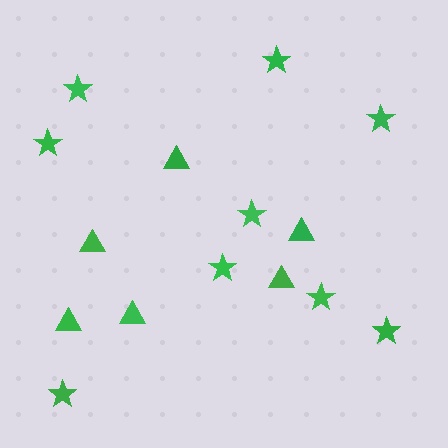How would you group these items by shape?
There are 2 groups: one group of triangles (6) and one group of stars (9).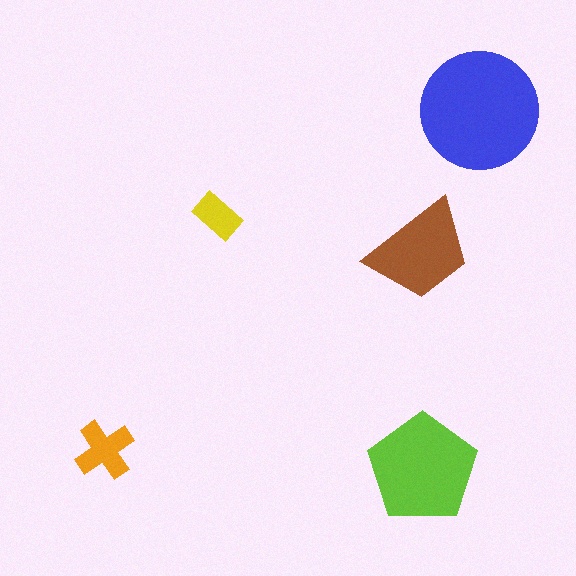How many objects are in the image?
There are 5 objects in the image.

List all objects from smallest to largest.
The yellow rectangle, the orange cross, the brown trapezoid, the lime pentagon, the blue circle.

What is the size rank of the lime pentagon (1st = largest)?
2nd.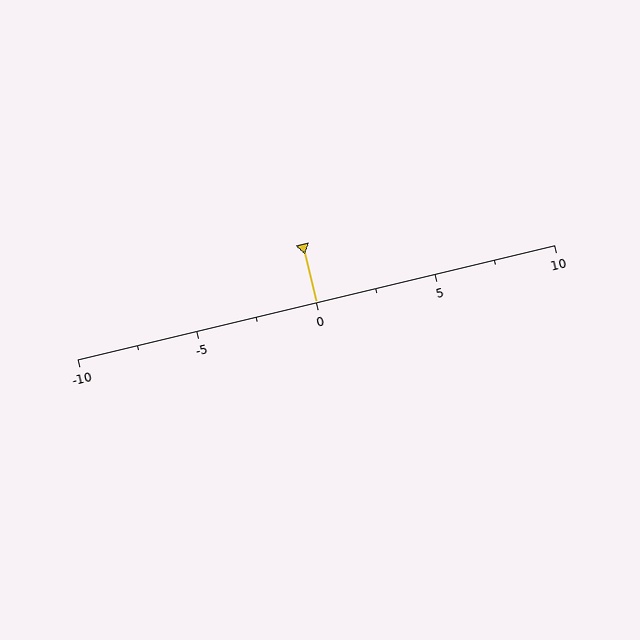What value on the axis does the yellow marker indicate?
The marker indicates approximately 0.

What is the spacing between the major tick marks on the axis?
The major ticks are spaced 5 apart.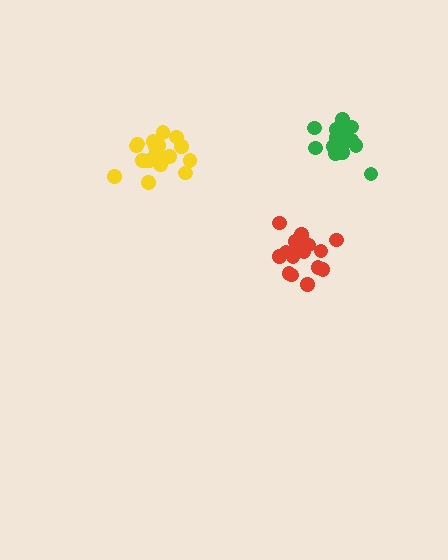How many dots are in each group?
Group 1: 17 dots, Group 2: 16 dots, Group 3: 19 dots (52 total).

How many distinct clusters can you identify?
There are 3 distinct clusters.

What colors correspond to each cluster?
The clusters are colored: red, green, yellow.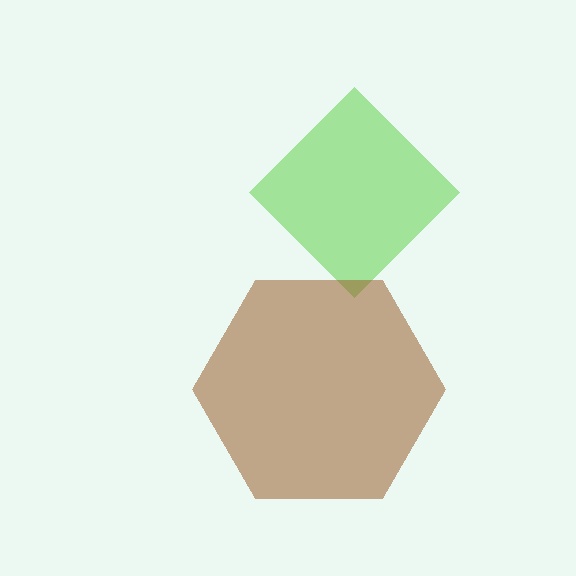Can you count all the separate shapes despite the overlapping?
Yes, there are 2 separate shapes.